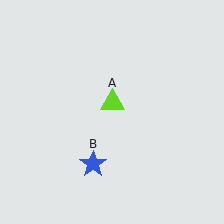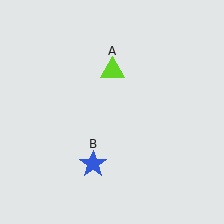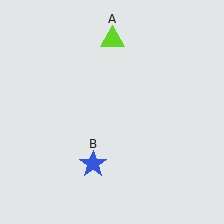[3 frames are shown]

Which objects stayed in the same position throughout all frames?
Blue star (object B) remained stationary.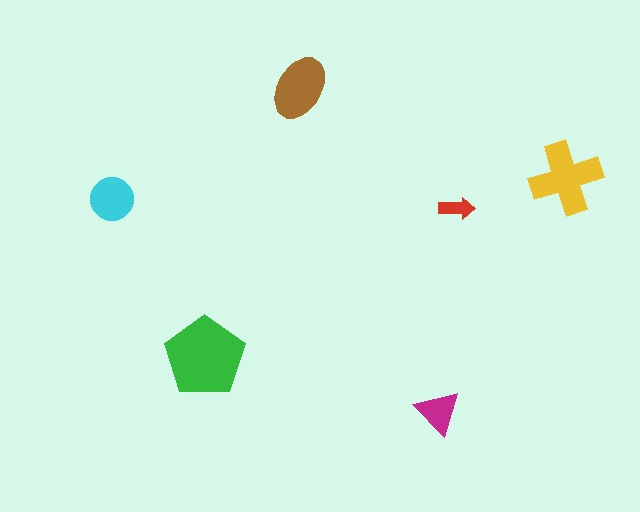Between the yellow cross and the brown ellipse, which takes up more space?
The yellow cross.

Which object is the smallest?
The red arrow.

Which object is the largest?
The green pentagon.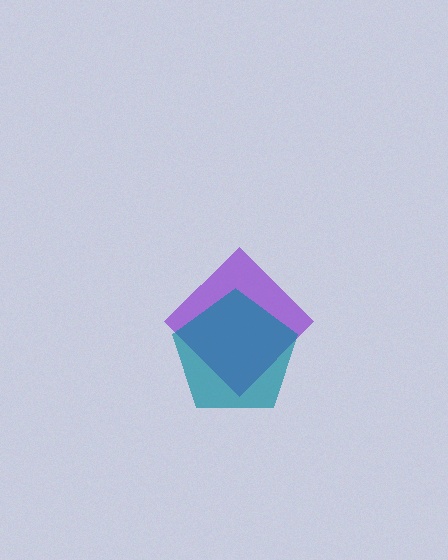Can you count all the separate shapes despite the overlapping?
Yes, there are 2 separate shapes.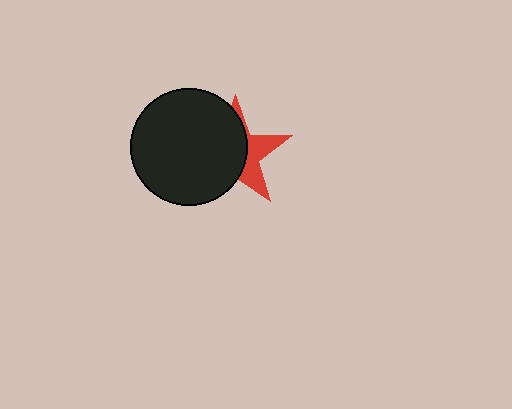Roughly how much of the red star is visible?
A small part of it is visible (roughly 37%).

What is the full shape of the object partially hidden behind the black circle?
The partially hidden object is a red star.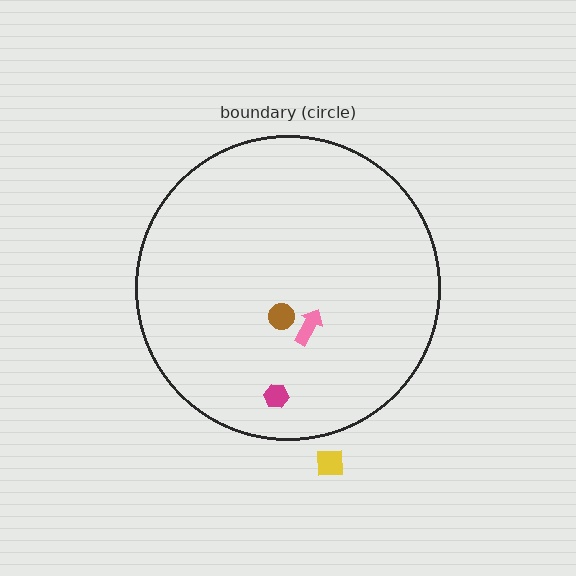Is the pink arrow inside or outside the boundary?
Inside.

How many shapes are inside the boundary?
3 inside, 1 outside.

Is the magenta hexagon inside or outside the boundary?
Inside.